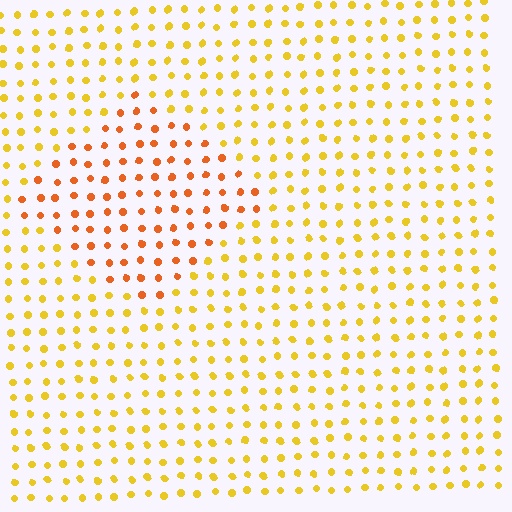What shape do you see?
I see a diamond.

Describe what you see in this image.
The image is filled with small yellow elements in a uniform arrangement. A diamond-shaped region is visible where the elements are tinted to a slightly different hue, forming a subtle color boundary.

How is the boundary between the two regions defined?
The boundary is defined purely by a slight shift in hue (about 31 degrees). Spacing, size, and orientation are identical on both sides.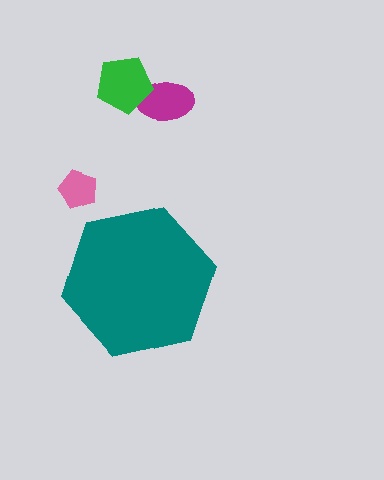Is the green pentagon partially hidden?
No, the green pentagon is fully visible.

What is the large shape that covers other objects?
A teal hexagon.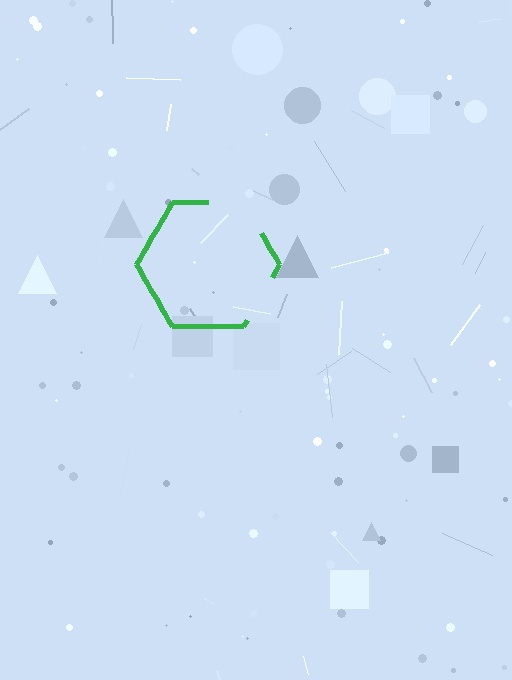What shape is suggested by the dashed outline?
The dashed outline suggests a hexagon.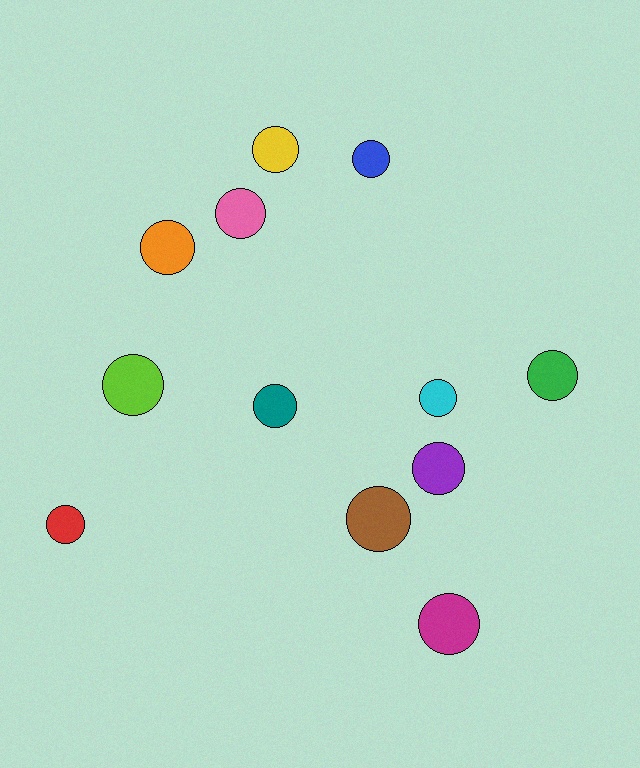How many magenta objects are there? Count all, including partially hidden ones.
There is 1 magenta object.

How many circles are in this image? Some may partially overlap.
There are 12 circles.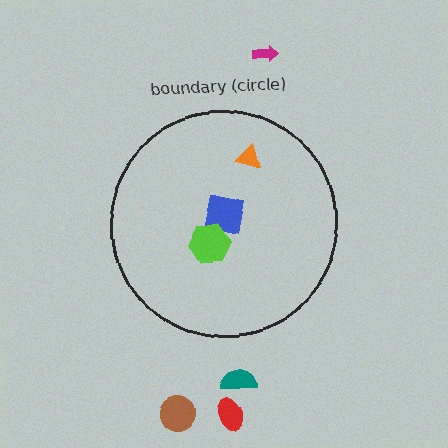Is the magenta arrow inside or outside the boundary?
Outside.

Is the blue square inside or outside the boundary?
Inside.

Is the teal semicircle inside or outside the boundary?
Outside.